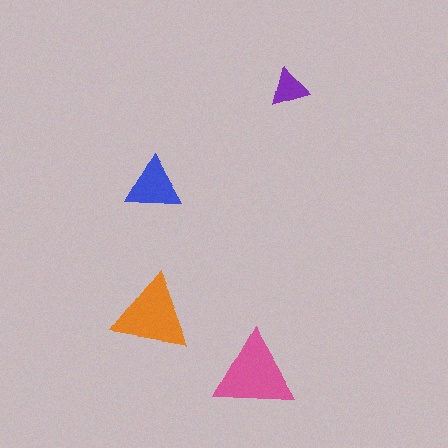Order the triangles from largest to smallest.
the pink one, the orange one, the blue one, the purple one.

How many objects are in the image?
There are 4 objects in the image.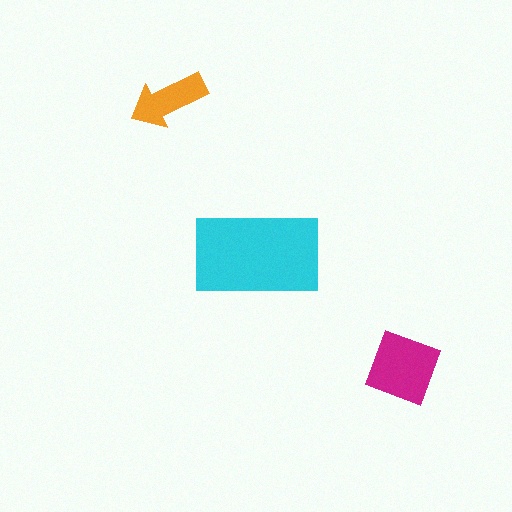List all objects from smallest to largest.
The orange arrow, the magenta diamond, the cyan rectangle.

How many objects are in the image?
There are 3 objects in the image.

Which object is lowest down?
The magenta diamond is bottommost.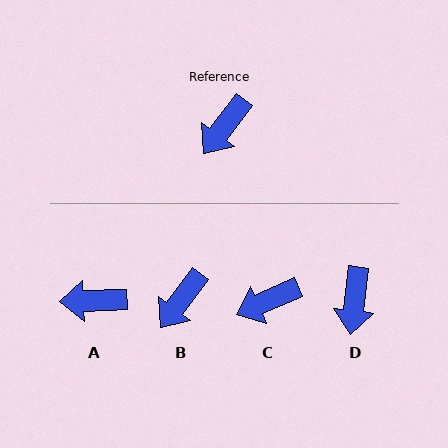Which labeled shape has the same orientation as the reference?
B.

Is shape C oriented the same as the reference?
No, it is off by about 29 degrees.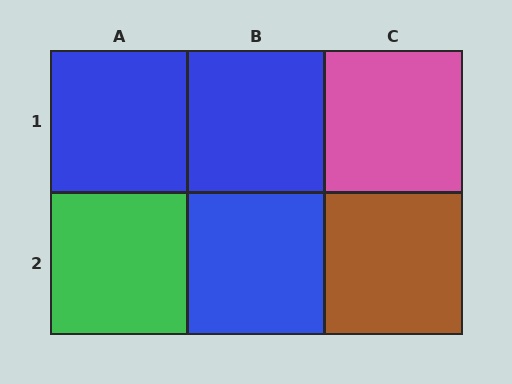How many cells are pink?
1 cell is pink.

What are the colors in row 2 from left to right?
Green, blue, brown.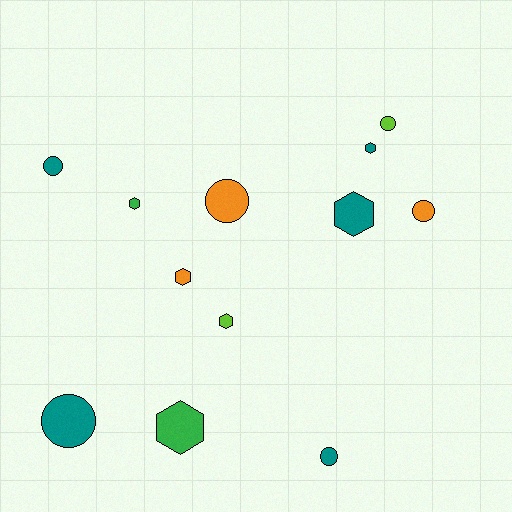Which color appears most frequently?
Teal, with 5 objects.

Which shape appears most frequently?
Hexagon, with 6 objects.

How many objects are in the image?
There are 12 objects.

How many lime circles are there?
There is 1 lime circle.